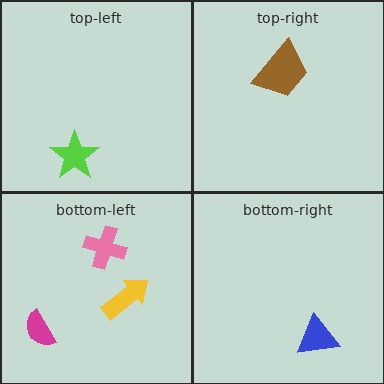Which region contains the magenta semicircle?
The bottom-left region.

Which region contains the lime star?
The top-left region.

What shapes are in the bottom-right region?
The blue triangle.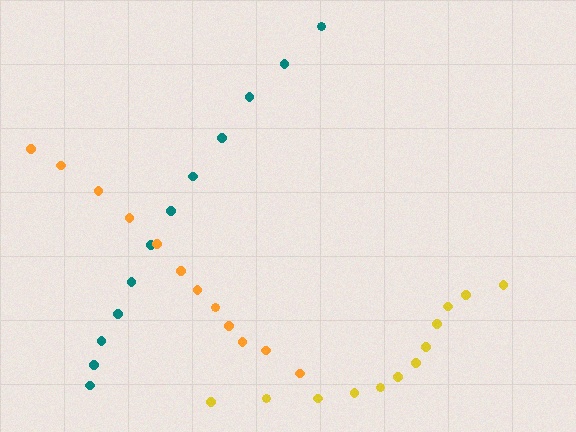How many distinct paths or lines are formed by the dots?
There are 3 distinct paths.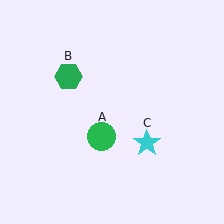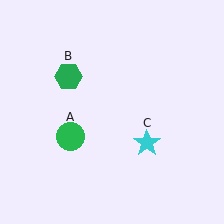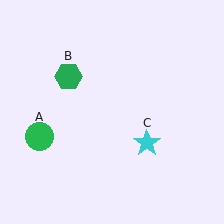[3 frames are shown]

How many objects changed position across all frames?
1 object changed position: green circle (object A).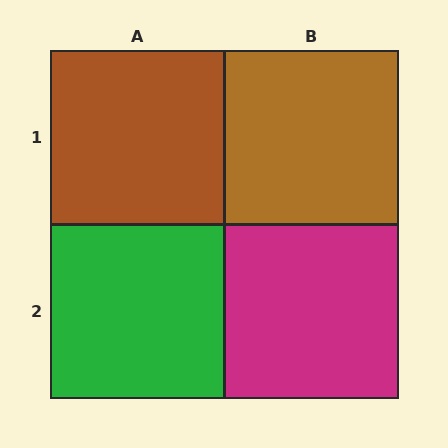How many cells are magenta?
1 cell is magenta.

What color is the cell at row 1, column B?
Brown.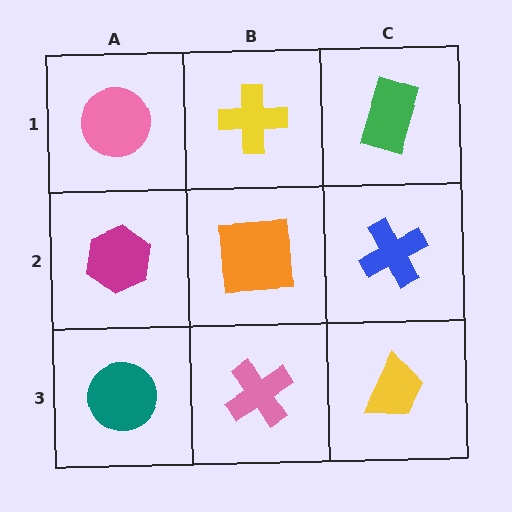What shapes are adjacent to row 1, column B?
An orange square (row 2, column B), a pink circle (row 1, column A), a green rectangle (row 1, column C).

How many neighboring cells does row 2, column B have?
4.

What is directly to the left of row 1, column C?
A yellow cross.